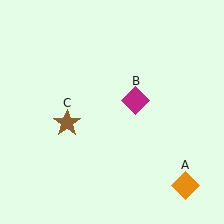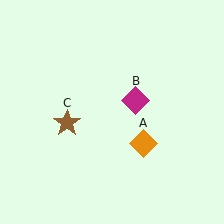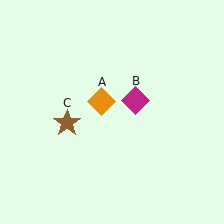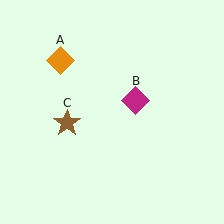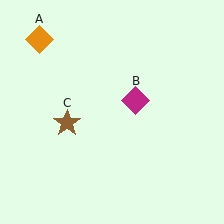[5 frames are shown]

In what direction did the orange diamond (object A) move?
The orange diamond (object A) moved up and to the left.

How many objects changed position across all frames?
1 object changed position: orange diamond (object A).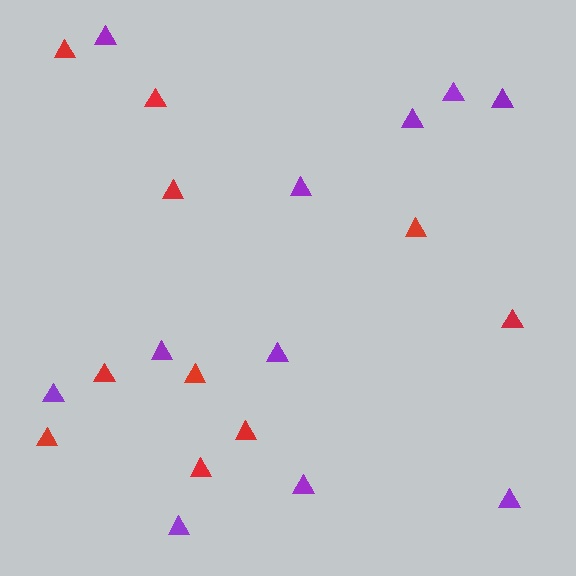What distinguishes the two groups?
There are 2 groups: one group of red triangles (10) and one group of purple triangles (11).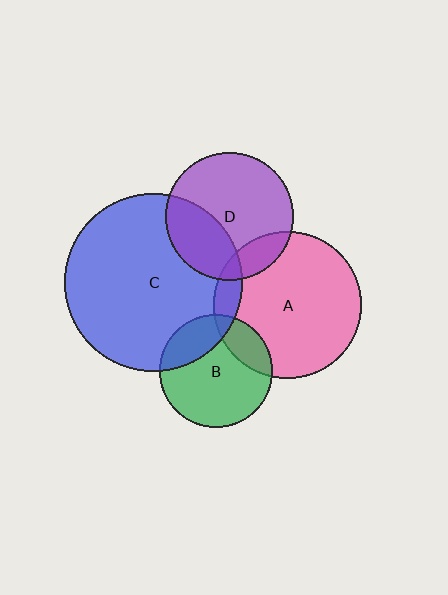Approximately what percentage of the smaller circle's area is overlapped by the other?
Approximately 30%.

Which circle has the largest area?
Circle C (blue).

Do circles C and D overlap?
Yes.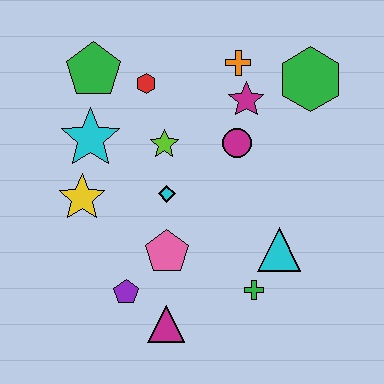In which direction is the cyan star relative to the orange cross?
The cyan star is to the left of the orange cross.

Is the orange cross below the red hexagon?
No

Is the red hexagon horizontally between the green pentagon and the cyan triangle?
Yes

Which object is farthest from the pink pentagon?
The green hexagon is farthest from the pink pentagon.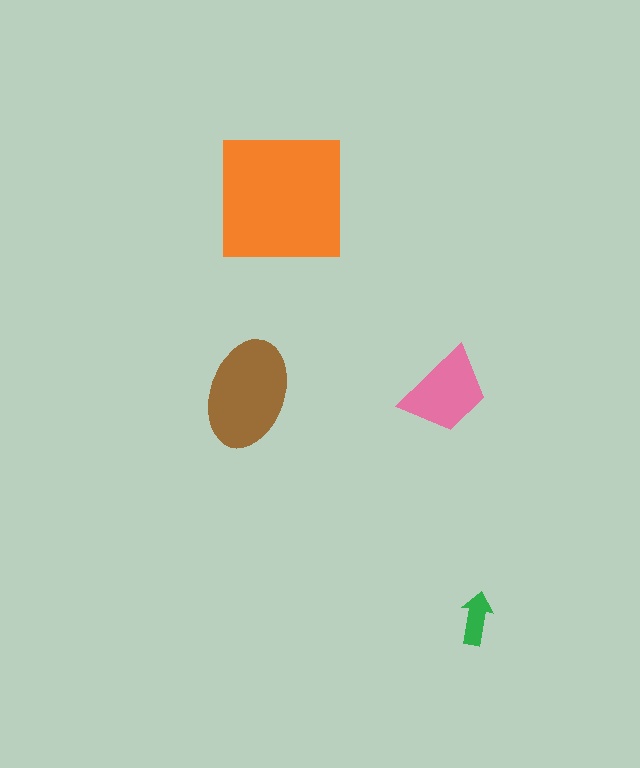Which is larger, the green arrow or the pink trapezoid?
The pink trapezoid.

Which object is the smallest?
The green arrow.